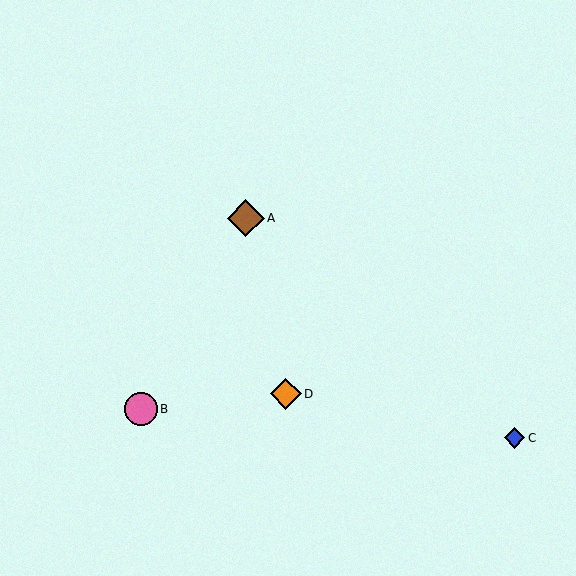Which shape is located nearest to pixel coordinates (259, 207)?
The brown diamond (labeled A) at (246, 218) is nearest to that location.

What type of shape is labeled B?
Shape B is a pink circle.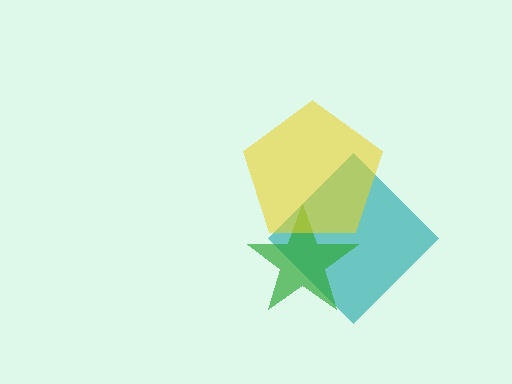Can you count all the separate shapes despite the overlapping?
Yes, there are 3 separate shapes.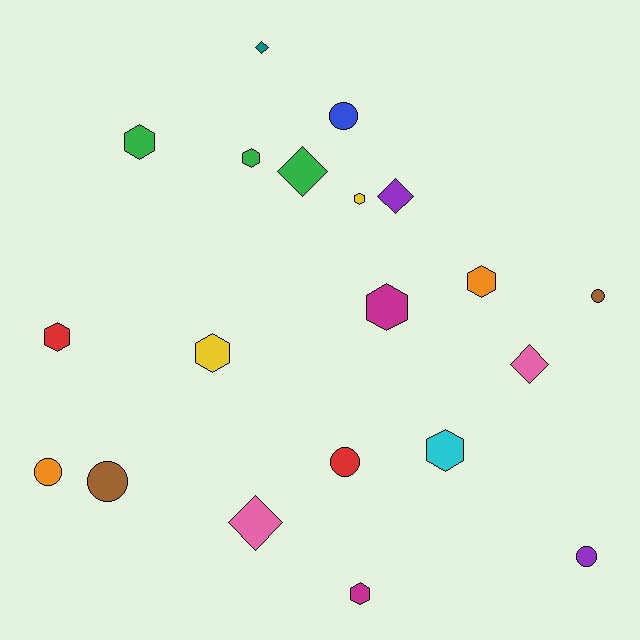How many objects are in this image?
There are 20 objects.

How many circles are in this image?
There are 6 circles.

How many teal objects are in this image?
There is 1 teal object.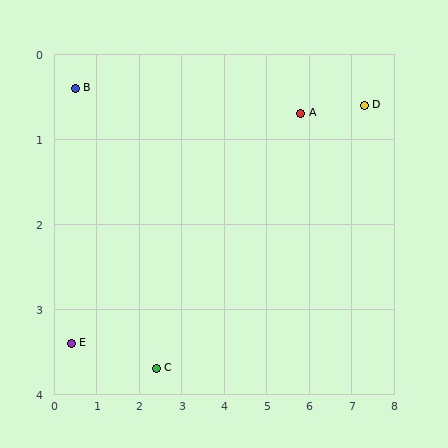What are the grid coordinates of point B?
Point B is at approximately (0.5, 0.4).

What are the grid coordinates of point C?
Point C is at approximately (2.4, 3.7).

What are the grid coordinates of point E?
Point E is at approximately (0.4, 3.4).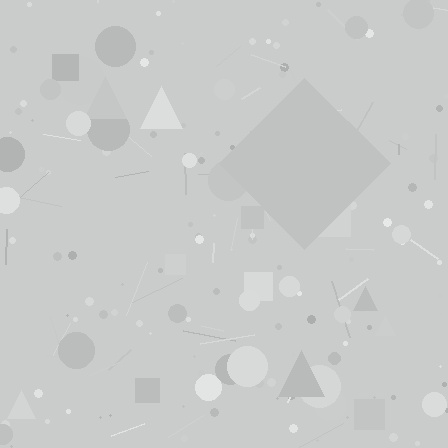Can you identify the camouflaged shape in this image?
The camouflaged shape is a diamond.